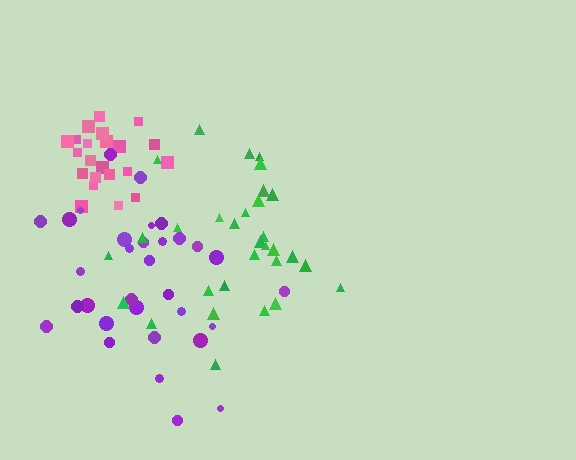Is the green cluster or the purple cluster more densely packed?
Green.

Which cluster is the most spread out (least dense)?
Purple.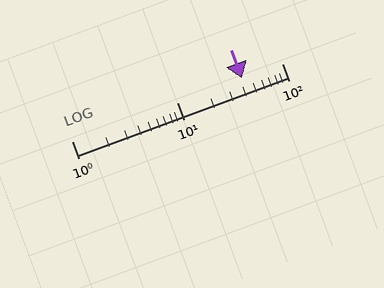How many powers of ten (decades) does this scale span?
The scale spans 2 decades, from 1 to 100.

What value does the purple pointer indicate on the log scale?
The pointer indicates approximately 42.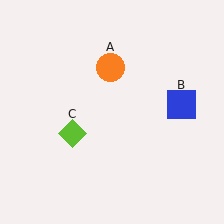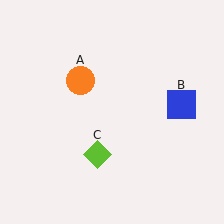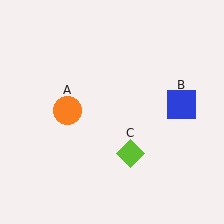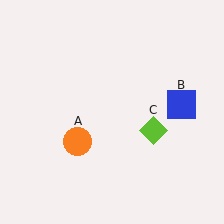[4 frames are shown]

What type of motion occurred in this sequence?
The orange circle (object A), lime diamond (object C) rotated counterclockwise around the center of the scene.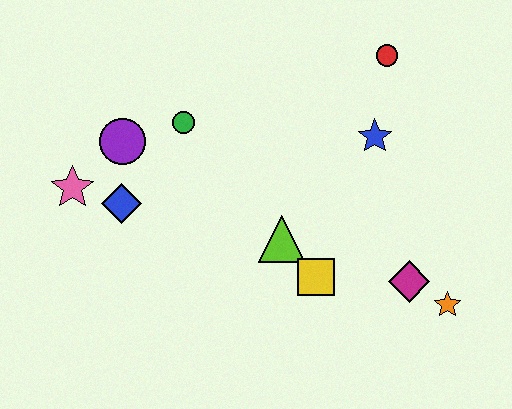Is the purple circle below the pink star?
No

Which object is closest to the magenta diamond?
The orange star is closest to the magenta diamond.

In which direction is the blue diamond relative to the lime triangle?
The blue diamond is to the left of the lime triangle.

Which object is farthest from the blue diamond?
The orange star is farthest from the blue diamond.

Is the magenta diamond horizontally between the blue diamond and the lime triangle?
No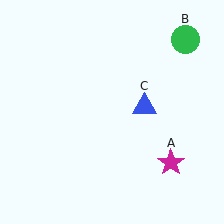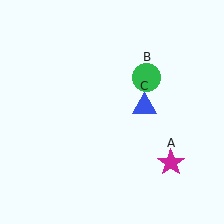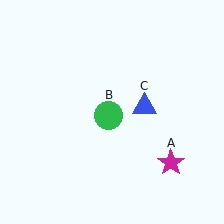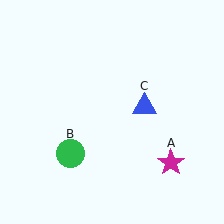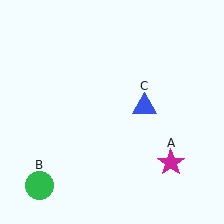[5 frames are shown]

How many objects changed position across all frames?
1 object changed position: green circle (object B).